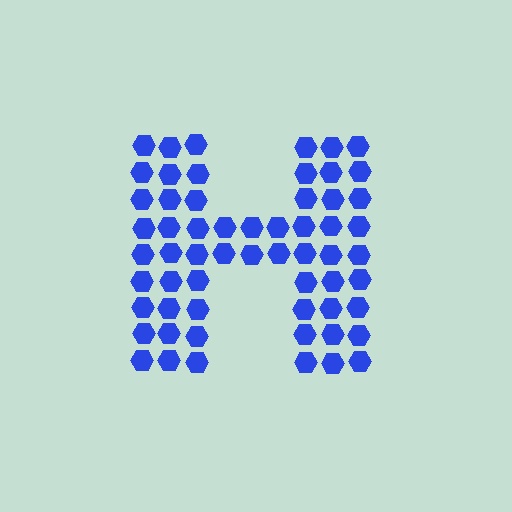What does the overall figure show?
The overall figure shows the letter H.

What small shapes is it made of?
It is made of small hexagons.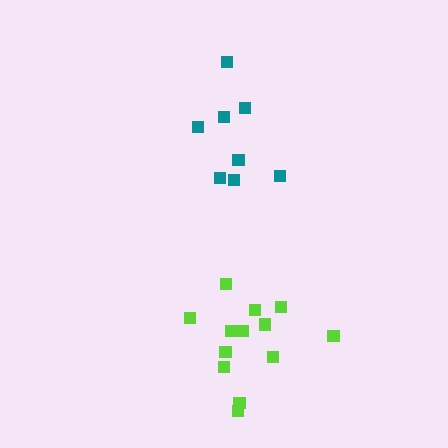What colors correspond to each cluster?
The clusters are colored: teal, lime.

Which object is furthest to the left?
The teal cluster is leftmost.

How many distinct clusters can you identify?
There are 2 distinct clusters.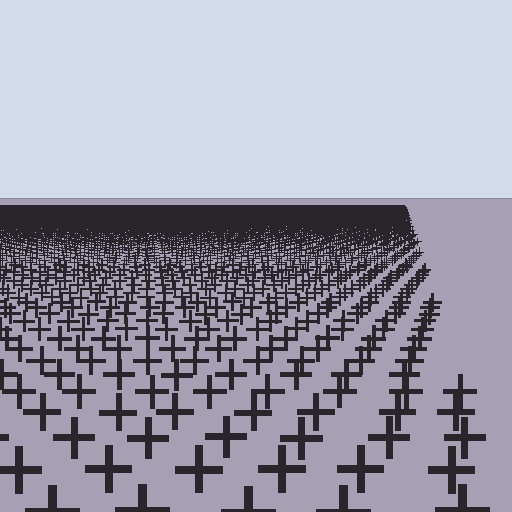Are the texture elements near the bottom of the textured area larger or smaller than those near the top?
Larger. Near the bottom, elements are closer to the viewer and appear at a bigger on-screen size.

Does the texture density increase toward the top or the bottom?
Density increases toward the top.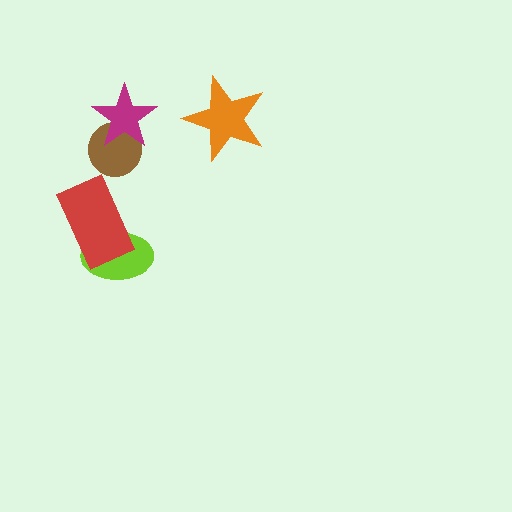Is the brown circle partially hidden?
Yes, it is partially covered by another shape.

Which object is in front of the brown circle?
The magenta star is in front of the brown circle.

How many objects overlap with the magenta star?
1 object overlaps with the magenta star.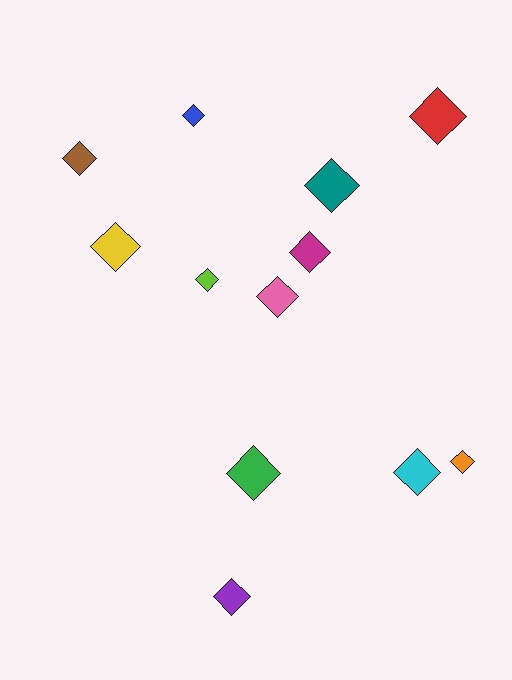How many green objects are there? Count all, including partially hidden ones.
There is 1 green object.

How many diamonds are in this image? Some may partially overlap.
There are 12 diamonds.